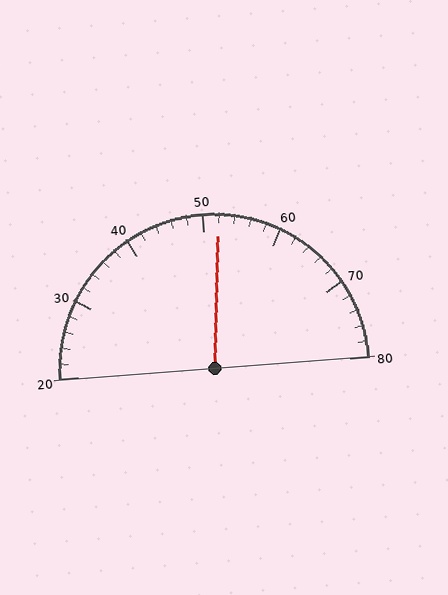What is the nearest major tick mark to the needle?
The nearest major tick mark is 50.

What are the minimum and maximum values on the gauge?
The gauge ranges from 20 to 80.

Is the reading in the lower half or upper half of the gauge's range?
The reading is in the upper half of the range (20 to 80).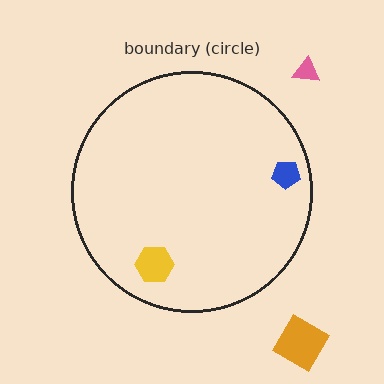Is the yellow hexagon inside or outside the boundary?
Inside.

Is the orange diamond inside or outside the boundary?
Outside.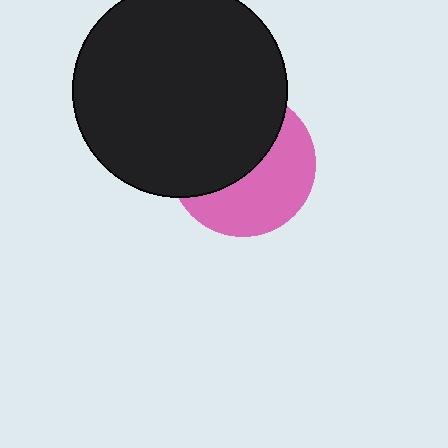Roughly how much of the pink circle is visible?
About half of it is visible (roughly 48%).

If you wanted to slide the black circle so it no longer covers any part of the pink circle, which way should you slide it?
Slide it toward the upper-left — that is the most direct way to separate the two shapes.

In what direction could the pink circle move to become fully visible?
The pink circle could move toward the lower-right. That would shift it out from behind the black circle entirely.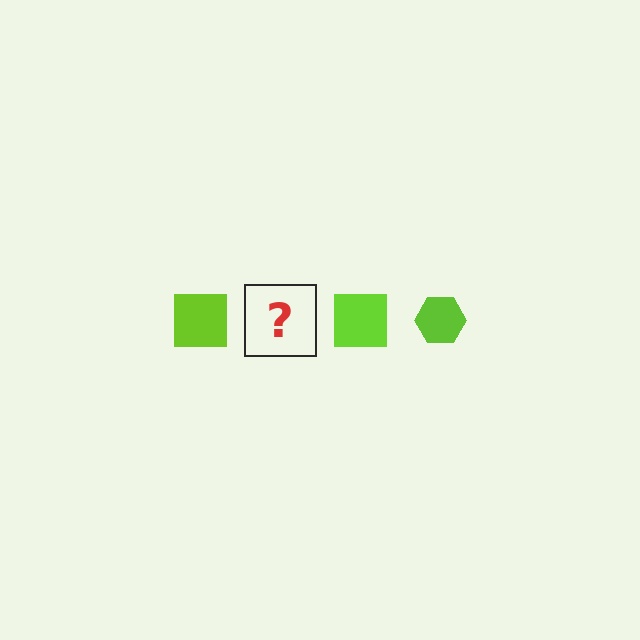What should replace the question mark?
The question mark should be replaced with a lime hexagon.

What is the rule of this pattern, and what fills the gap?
The rule is that the pattern cycles through square, hexagon shapes in lime. The gap should be filled with a lime hexagon.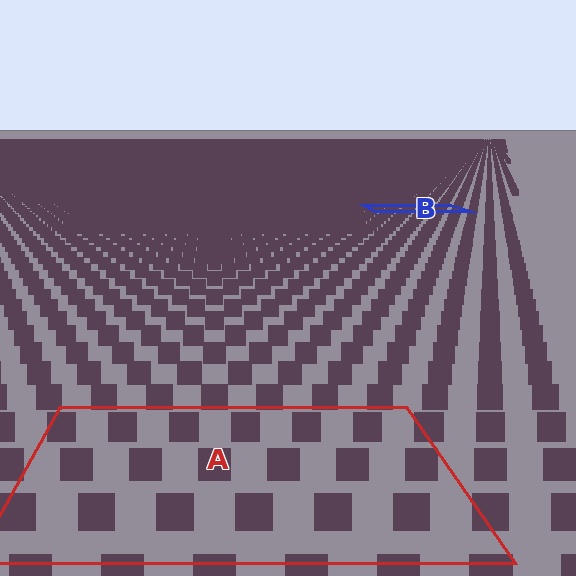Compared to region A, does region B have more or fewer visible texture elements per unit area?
Region B has more texture elements per unit area — they are packed more densely because it is farther away.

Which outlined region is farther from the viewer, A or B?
Region B is farther from the viewer — the texture elements inside it appear smaller and more densely packed.